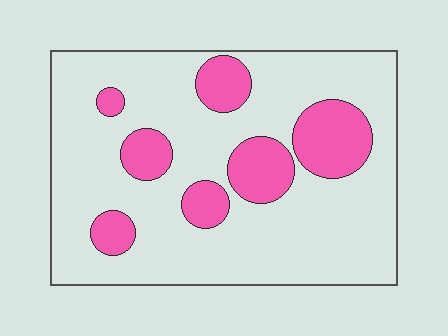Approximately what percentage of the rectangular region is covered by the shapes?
Approximately 20%.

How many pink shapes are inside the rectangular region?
7.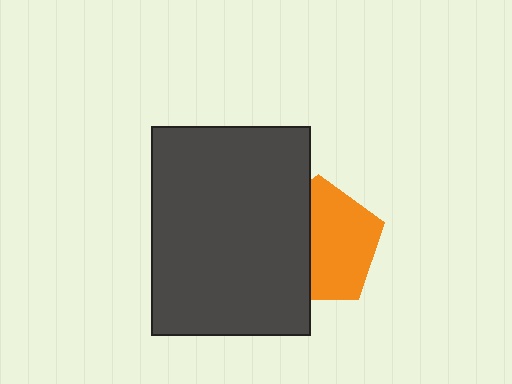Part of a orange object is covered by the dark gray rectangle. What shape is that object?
It is a pentagon.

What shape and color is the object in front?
The object in front is a dark gray rectangle.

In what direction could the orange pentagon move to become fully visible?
The orange pentagon could move right. That would shift it out from behind the dark gray rectangle entirely.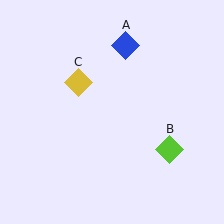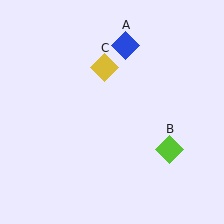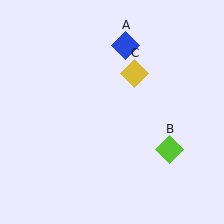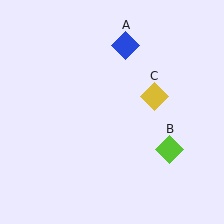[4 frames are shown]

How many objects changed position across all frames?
1 object changed position: yellow diamond (object C).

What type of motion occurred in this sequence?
The yellow diamond (object C) rotated clockwise around the center of the scene.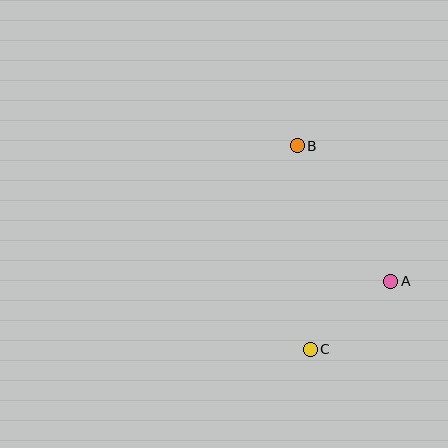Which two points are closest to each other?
Points A and C are closest to each other.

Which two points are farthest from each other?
Points B and C are farthest from each other.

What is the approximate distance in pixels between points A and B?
The distance between A and B is approximately 165 pixels.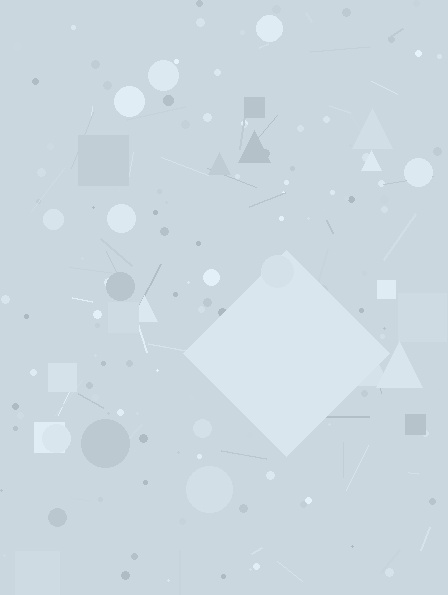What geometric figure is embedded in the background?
A diamond is embedded in the background.